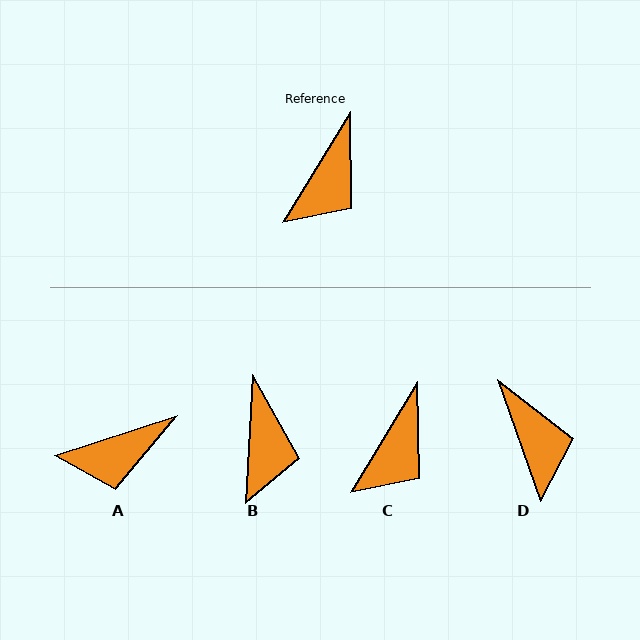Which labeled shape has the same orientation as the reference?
C.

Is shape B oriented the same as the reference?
No, it is off by about 28 degrees.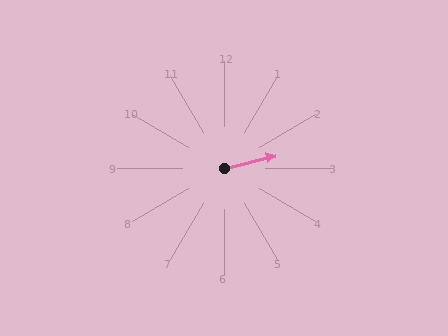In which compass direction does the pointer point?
East.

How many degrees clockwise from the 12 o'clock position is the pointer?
Approximately 77 degrees.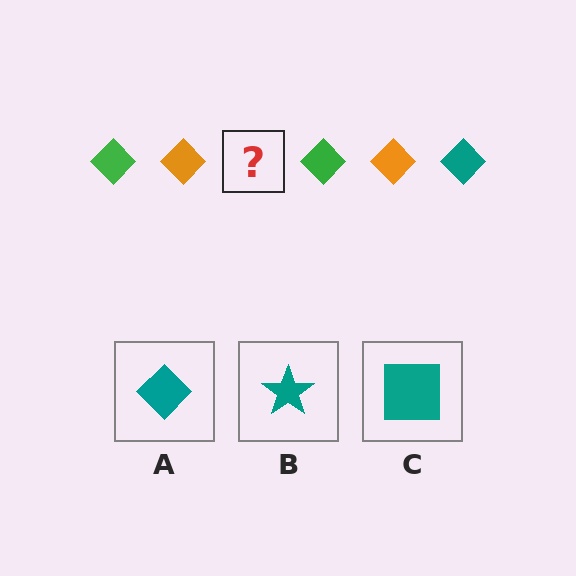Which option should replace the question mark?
Option A.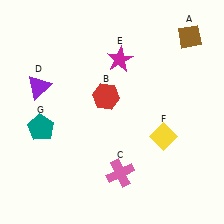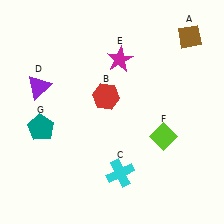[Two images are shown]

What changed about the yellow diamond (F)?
In Image 1, F is yellow. In Image 2, it changed to lime.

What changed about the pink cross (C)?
In Image 1, C is pink. In Image 2, it changed to cyan.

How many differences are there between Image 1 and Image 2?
There are 2 differences between the two images.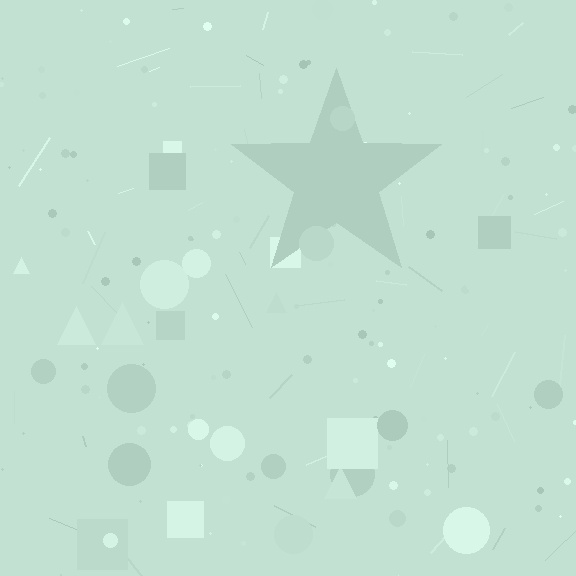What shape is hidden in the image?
A star is hidden in the image.